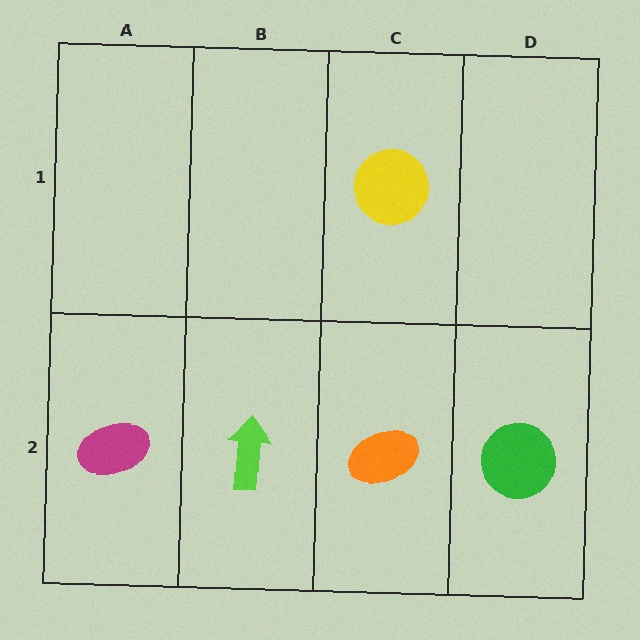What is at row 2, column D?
A green circle.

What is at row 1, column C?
A yellow circle.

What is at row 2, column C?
An orange ellipse.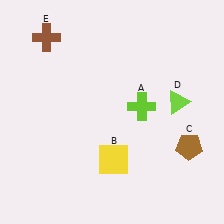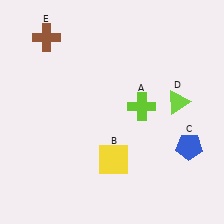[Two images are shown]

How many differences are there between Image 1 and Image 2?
There is 1 difference between the two images.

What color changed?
The pentagon (C) changed from brown in Image 1 to blue in Image 2.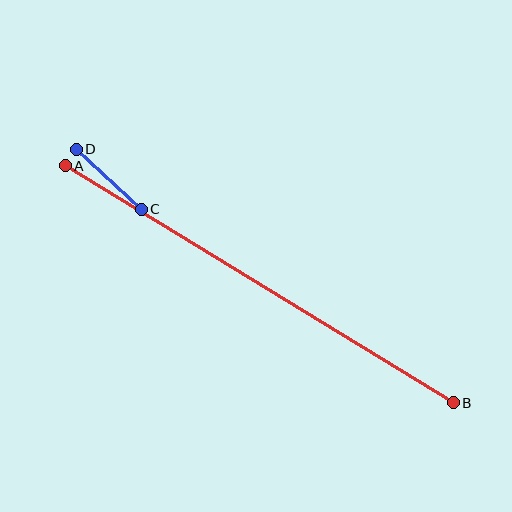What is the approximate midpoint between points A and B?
The midpoint is at approximately (259, 284) pixels.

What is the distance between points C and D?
The distance is approximately 88 pixels.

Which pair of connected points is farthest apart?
Points A and B are farthest apart.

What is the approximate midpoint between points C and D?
The midpoint is at approximately (109, 179) pixels.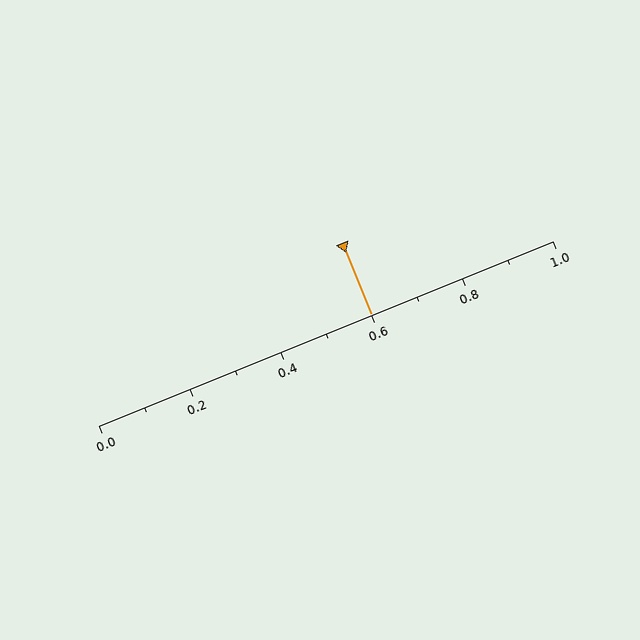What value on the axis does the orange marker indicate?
The marker indicates approximately 0.6.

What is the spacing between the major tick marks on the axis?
The major ticks are spaced 0.2 apart.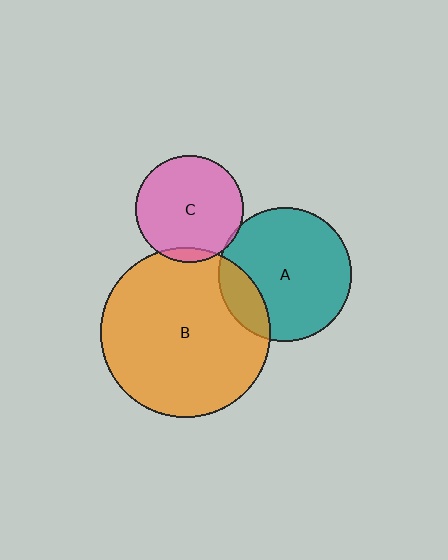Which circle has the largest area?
Circle B (orange).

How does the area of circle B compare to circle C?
Approximately 2.5 times.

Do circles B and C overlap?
Yes.